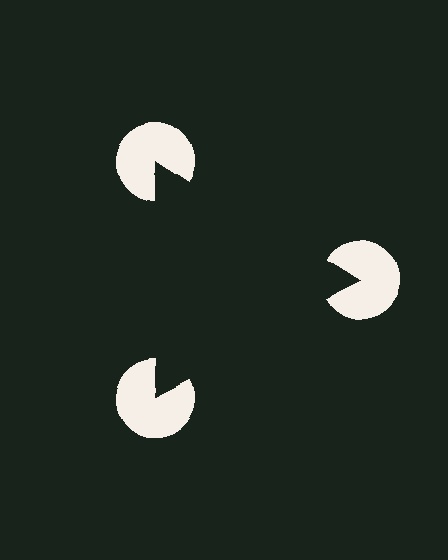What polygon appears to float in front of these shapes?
An illusory triangle — its edges are inferred from the aligned wedge cuts in the pac-man discs, not physically drawn.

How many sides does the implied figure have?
3 sides.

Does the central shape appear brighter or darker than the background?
It typically appears slightly darker than the background, even though no actual brightness change is drawn.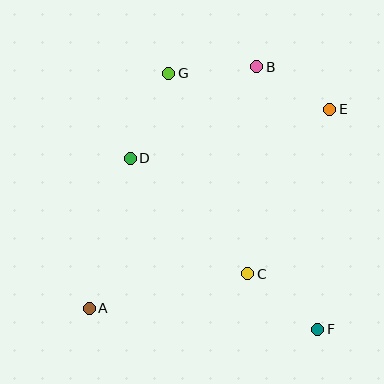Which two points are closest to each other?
Points B and E are closest to each other.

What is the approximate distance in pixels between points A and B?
The distance between A and B is approximately 294 pixels.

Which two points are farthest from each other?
Points A and E are farthest from each other.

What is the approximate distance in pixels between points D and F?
The distance between D and F is approximately 254 pixels.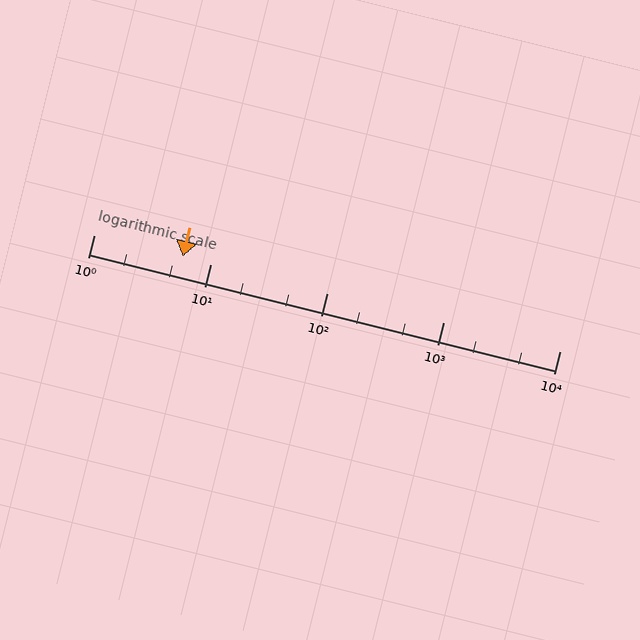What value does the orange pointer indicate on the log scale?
The pointer indicates approximately 5.8.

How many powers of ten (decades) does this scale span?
The scale spans 4 decades, from 1 to 10000.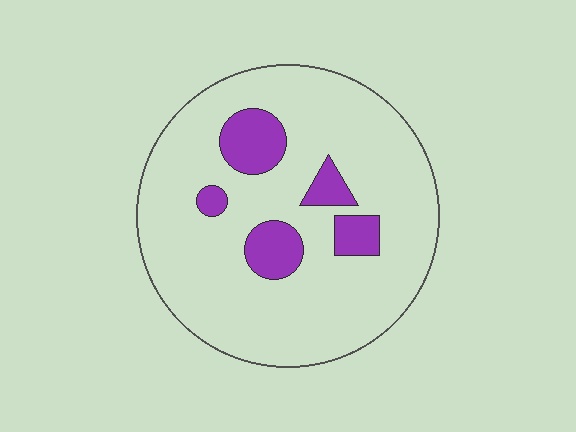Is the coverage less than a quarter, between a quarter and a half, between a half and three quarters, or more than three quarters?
Less than a quarter.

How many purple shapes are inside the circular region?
5.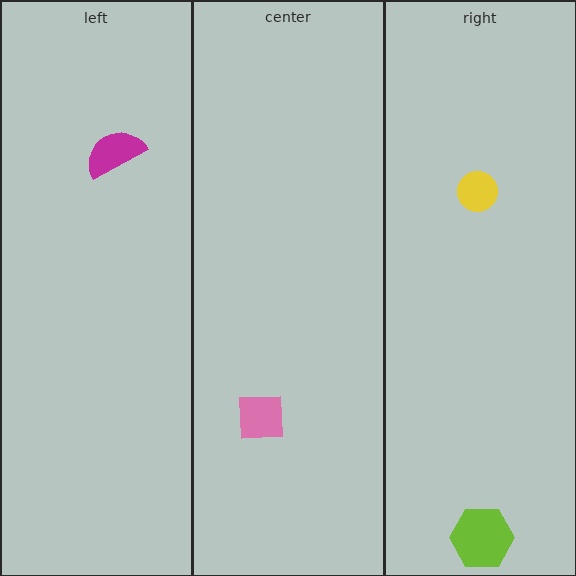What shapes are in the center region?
The pink square.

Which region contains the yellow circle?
The right region.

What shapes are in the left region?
The magenta semicircle.